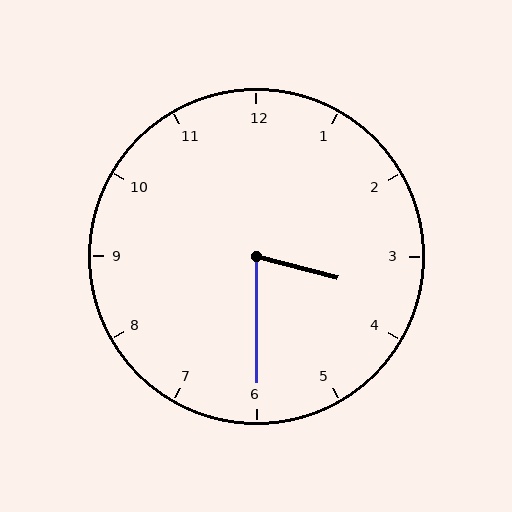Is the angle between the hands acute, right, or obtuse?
It is acute.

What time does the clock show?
3:30.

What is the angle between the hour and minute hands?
Approximately 75 degrees.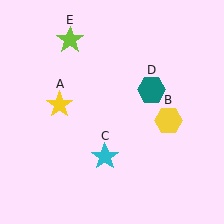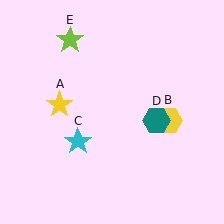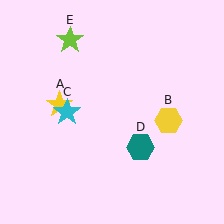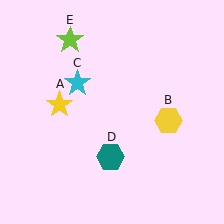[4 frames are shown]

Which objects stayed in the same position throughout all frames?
Yellow star (object A) and yellow hexagon (object B) and lime star (object E) remained stationary.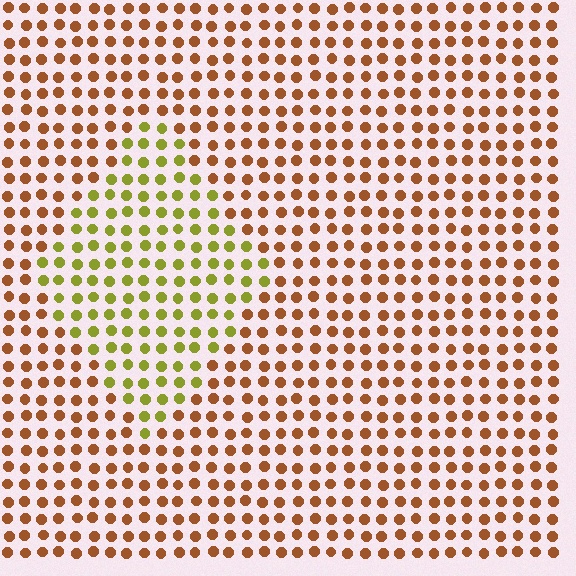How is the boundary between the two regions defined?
The boundary is defined purely by a slight shift in hue (about 49 degrees). Spacing, size, and orientation are identical on both sides.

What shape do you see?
I see a diamond.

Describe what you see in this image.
The image is filled with small brown elements in a uniform arrangement. A diamond-shaped region is visible where the elements are tinted to a slightly different hue, forming a subtle color boundary.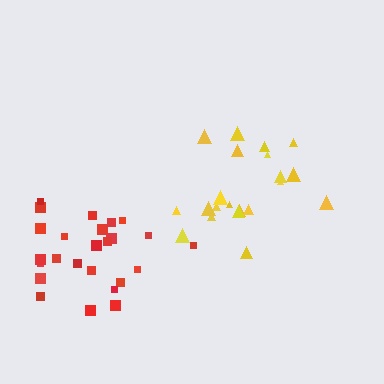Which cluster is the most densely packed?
Red.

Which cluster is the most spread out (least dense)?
Yellow.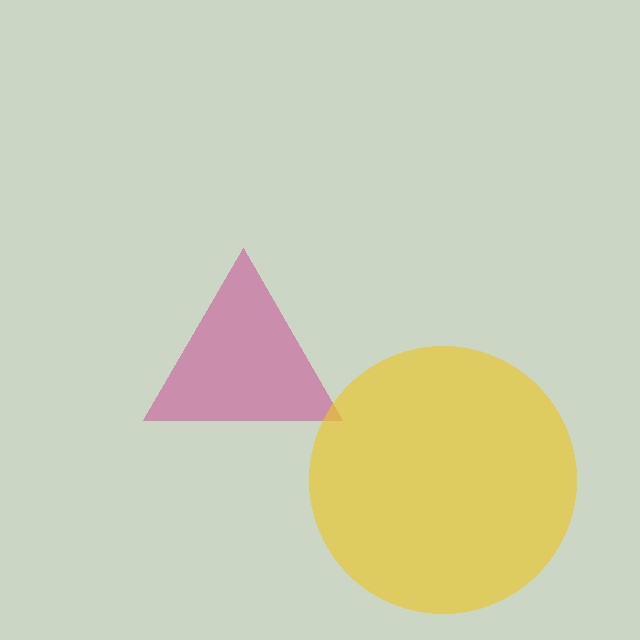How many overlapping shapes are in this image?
There are 2 overlapping shapes in the image.